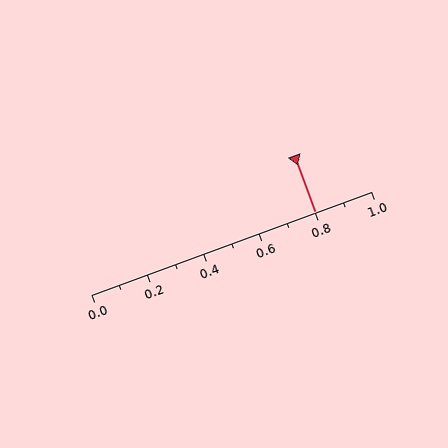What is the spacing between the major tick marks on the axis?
The major ticks are spaced 0.2 apart.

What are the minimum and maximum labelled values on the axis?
The axis runs from 0.0 to 1.0.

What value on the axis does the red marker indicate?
The marker indicates approximately 0.8.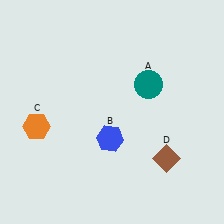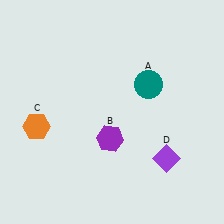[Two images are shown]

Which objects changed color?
B changed from blue to purple. D changed from brown to purple.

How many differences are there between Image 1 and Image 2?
There are 2 differences between the two images.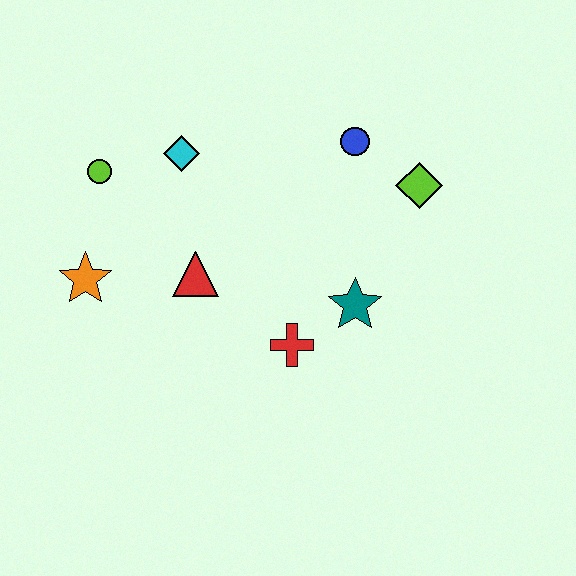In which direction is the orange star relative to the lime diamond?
The orange star is to the left of the lime diamond.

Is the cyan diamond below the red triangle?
No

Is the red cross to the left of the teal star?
Yes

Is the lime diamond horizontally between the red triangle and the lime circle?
No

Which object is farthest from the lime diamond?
The orange star is farthest from the lime diamond.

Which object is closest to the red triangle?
The orange star is closest to the red triangle.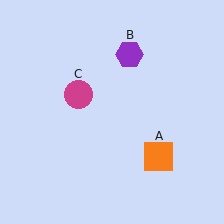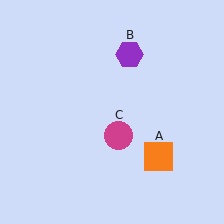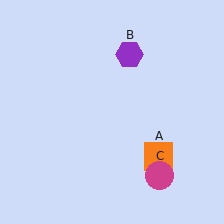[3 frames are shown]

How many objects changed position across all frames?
1 object changed position: magenta circle (object C).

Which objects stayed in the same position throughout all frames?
Orange square (object A) and purple hexagon (object B) remained stationary.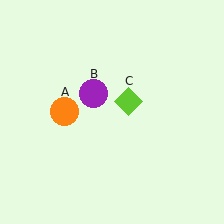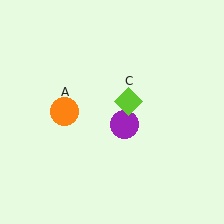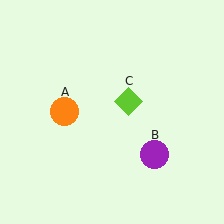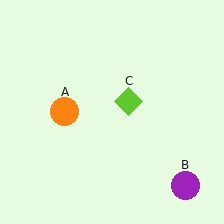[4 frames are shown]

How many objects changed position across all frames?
1 object changed position: purple circle (object B).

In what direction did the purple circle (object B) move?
The purple circle (object B) moved down and to the right.